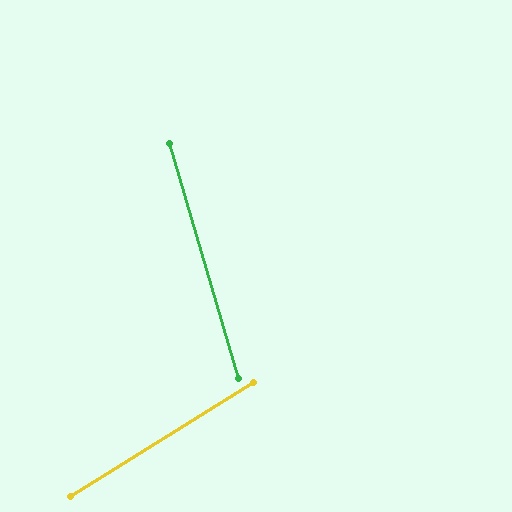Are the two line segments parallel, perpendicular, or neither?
Neither parallel nor perpendicular — they differ by about 74°.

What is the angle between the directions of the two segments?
Approximately 74 degrees.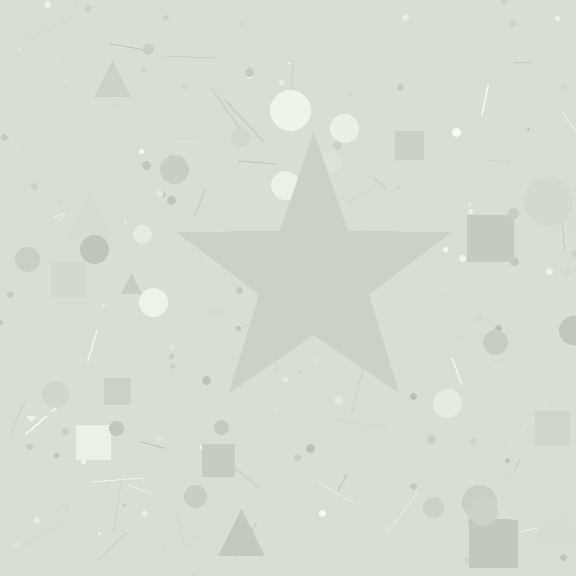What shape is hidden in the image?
A star is hidden in the image.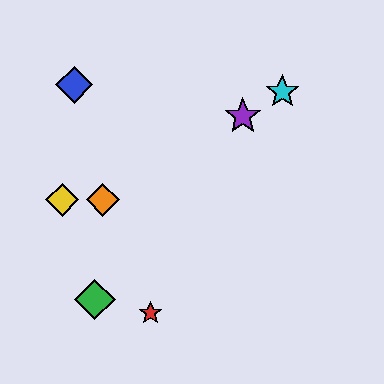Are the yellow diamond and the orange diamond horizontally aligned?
Yes, both are at y≈200.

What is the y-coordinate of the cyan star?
The cyan star is at y≈92.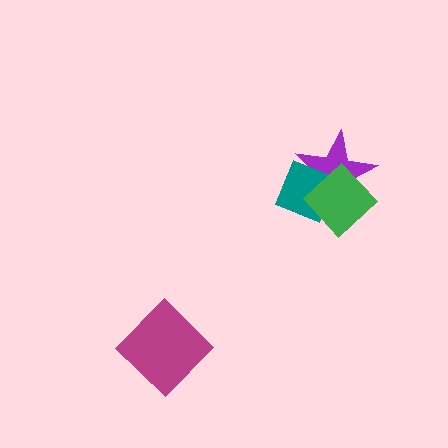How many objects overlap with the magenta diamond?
0 objects overlap with the magenta diamond.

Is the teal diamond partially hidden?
Yes, it is partially covered by another shape.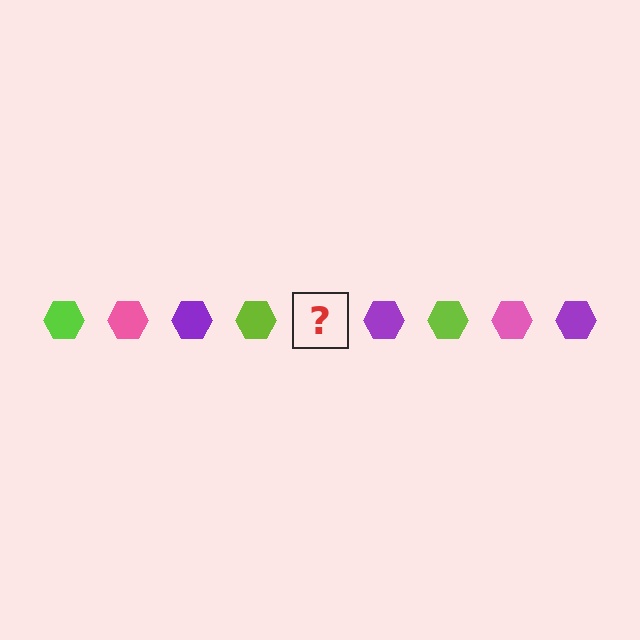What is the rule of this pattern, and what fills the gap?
The rule is that the pattern cycles through lime, pink, purple hexagons. The gap should be filled with a pink hexagon.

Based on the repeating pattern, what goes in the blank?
The blank should be a pink hexagon.